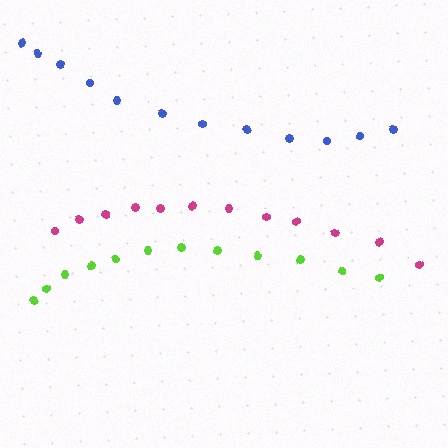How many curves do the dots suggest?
There are 3 distinct paths.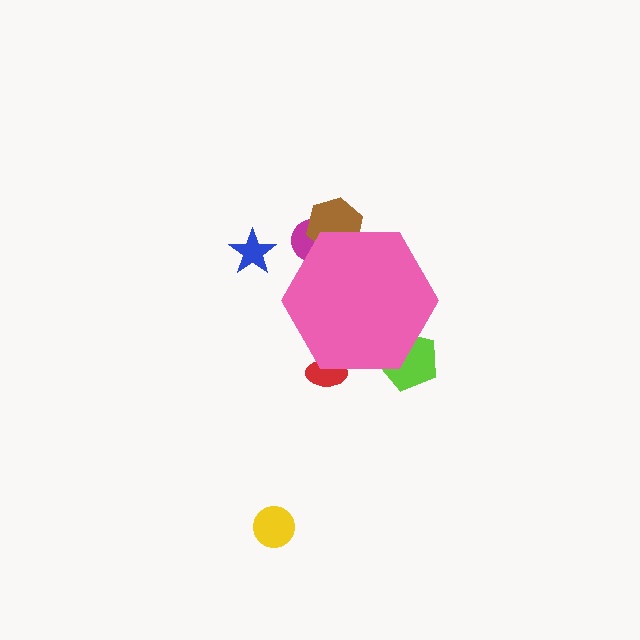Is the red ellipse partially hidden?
Yes, the red ellipse is partially hidden behind the pink hexagon.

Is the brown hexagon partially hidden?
Yes, the brown hexagon is partially hidden behind the pink hexagon.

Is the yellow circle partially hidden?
No, the yellow circle is fully visible.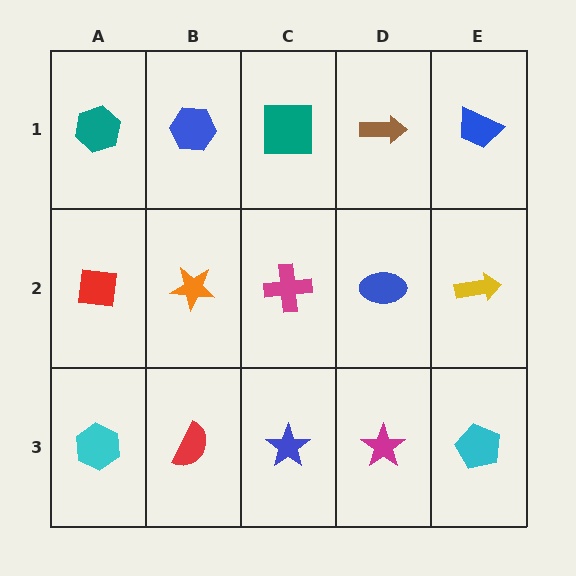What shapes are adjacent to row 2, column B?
A blue hexagon (row 1, column B), a red semicircle (row 3, column B), a red square (row 2, column A), a magenta cross (row 2, column C).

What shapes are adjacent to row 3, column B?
An orange star (row 2, column B), a cyan hexagon (row 3, column A), a blue star (row 3, column C).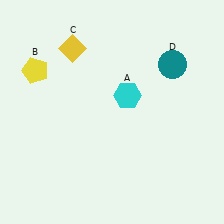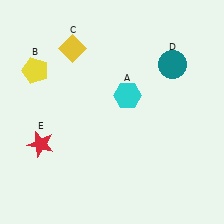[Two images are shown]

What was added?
A red star (E) was added in Image 2.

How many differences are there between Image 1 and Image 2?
There is 1 difference between the two images.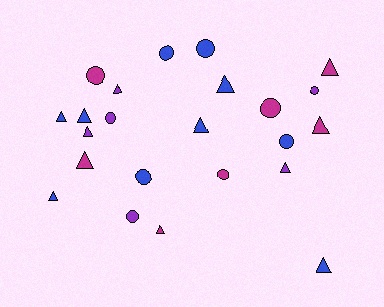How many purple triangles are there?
There are 3 purple triangles.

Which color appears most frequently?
Blue, with 10 objects.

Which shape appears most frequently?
Triangle, with 13 objects.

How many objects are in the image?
There are 23 objects.